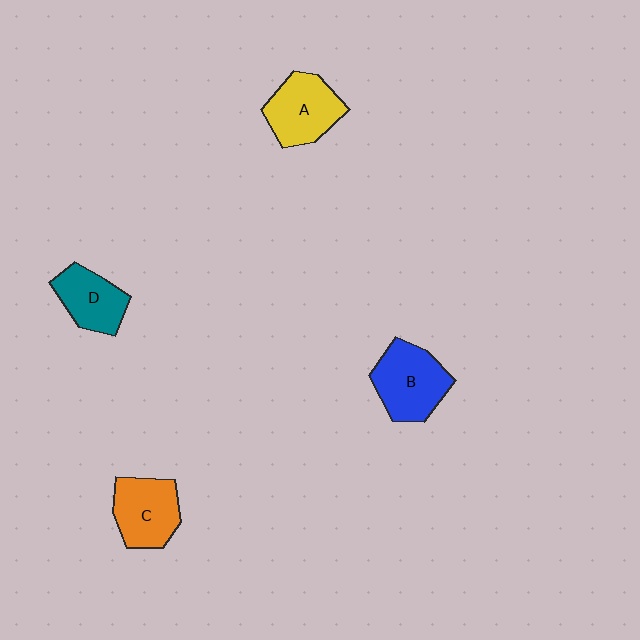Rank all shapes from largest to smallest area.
From largest to smallest: B (blue), A (yellow), C (orange), D (teal).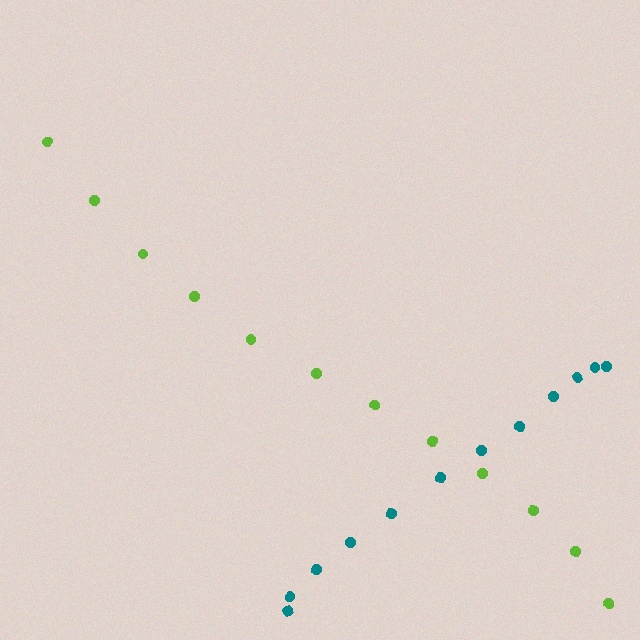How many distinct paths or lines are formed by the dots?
There are 2 distinct paths.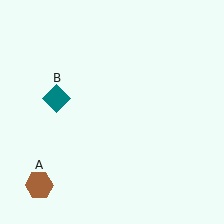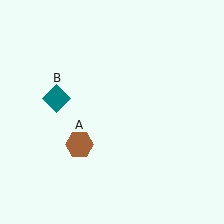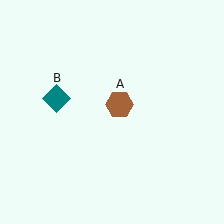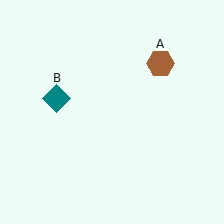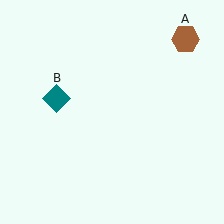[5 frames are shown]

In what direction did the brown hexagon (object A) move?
The brown hexagon (object A) moved up and to the right.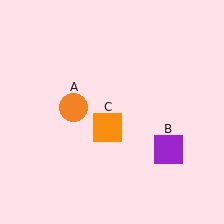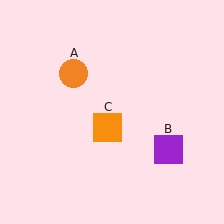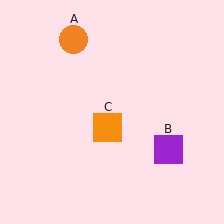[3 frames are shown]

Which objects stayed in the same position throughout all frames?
Purple square (object B) and orange square (object C) remained stationary.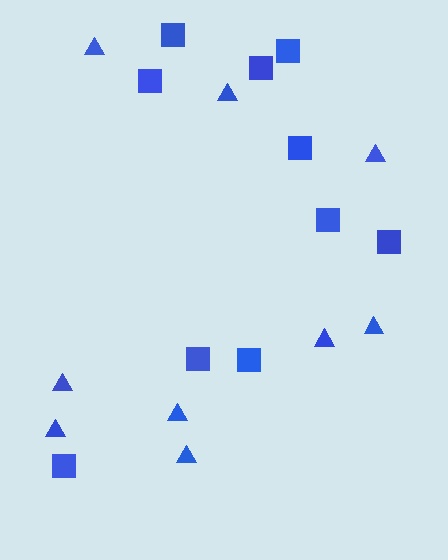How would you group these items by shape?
There are 2 groups: one group of triangles (9) and one group of squares (10).